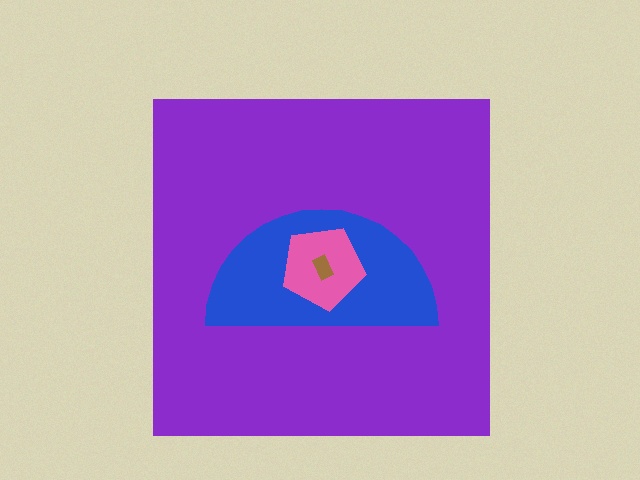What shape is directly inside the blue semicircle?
The pink pentagon.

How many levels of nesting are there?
4.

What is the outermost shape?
The purple square.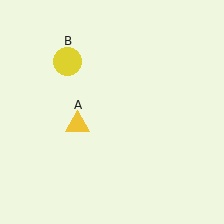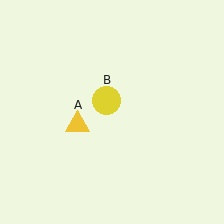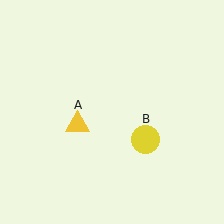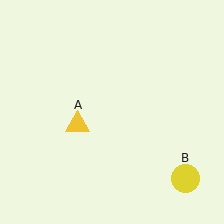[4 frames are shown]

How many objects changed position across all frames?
1 object changed position: yellow circle (object B).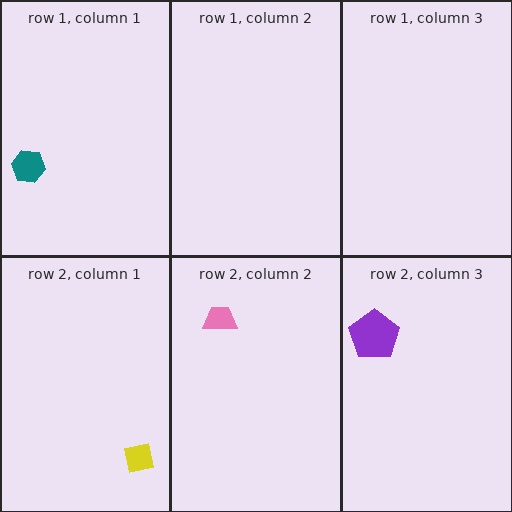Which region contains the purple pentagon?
The row 2, column 3 region.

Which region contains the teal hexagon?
The row 1, column 1 region.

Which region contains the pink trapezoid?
The row 2, column 2 region.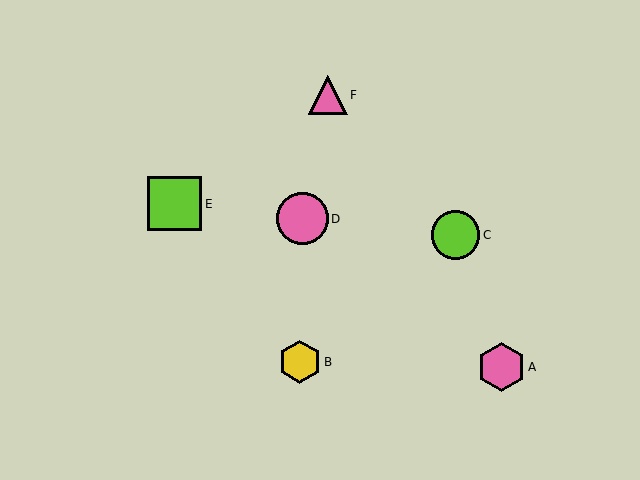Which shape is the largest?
The lime square (labeled E) is the largest.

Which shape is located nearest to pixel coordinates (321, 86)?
The pink triangle (labeled F) at (328, 95) is nearest to that location.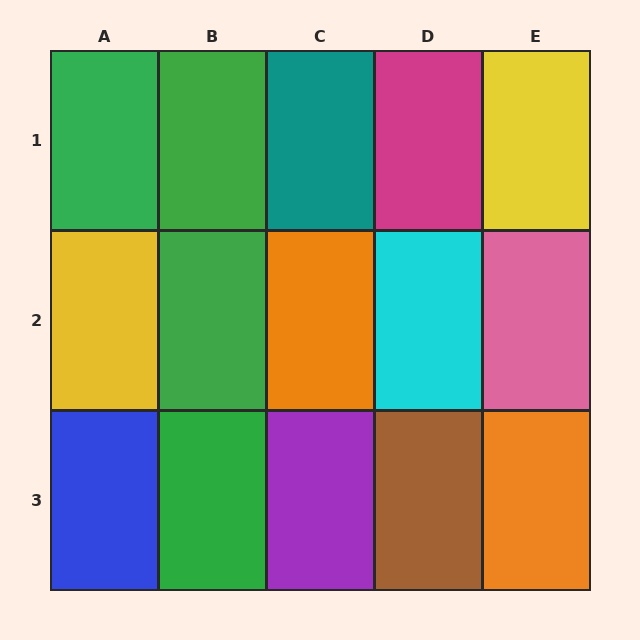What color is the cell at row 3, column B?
Green.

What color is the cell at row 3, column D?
Brown.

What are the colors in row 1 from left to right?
Green, green, teal, magenta, yellow.